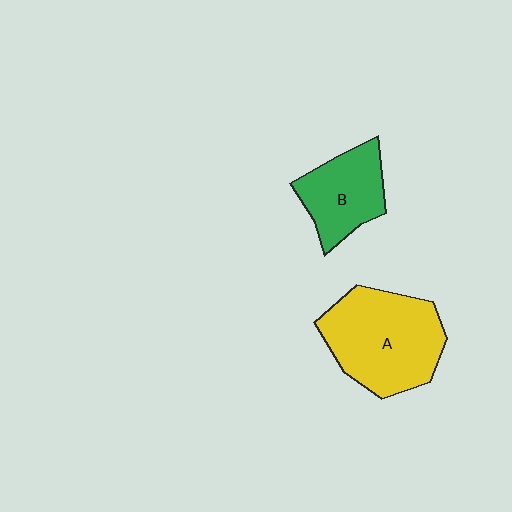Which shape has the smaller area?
Shape B (green).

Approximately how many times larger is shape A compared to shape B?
Approximately 1.6 times.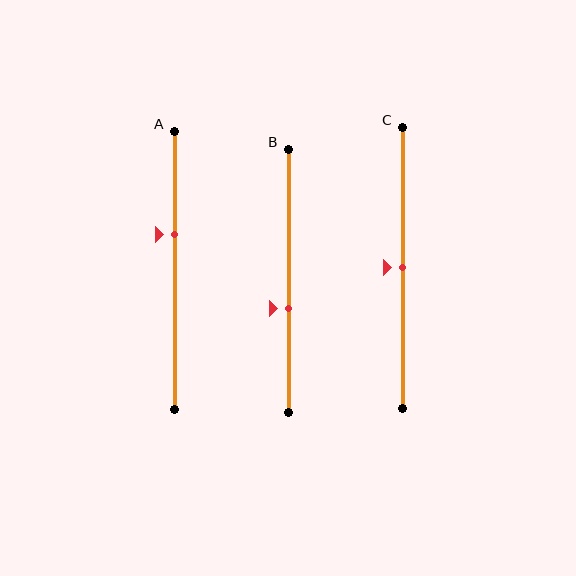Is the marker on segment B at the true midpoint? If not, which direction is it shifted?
No, the marker on segment B is shifted downward by about 10% of the segment length.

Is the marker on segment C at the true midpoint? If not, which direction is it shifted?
Yes, the marker on segment C is at the true midpoint.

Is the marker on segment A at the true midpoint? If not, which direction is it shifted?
No, the marker on segment A is shifted upward by about 13% of the segment length.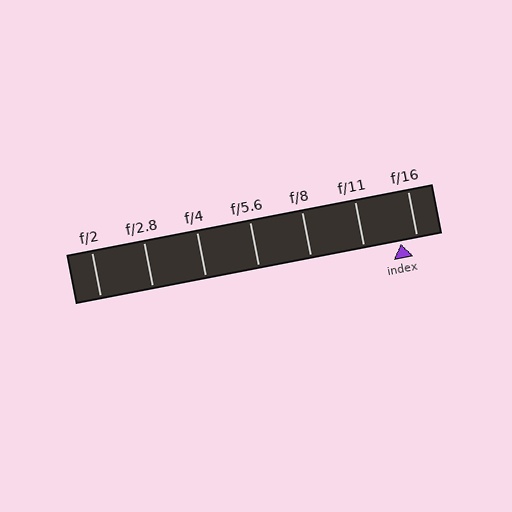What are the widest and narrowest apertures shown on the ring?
The widest aperture shown is f/2 and the narrowest is f/16.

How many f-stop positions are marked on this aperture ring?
There are 7 f-stop positions marked.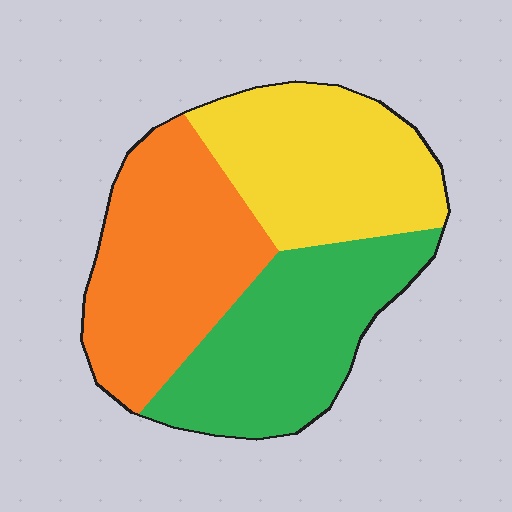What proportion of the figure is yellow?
Yellow covers around 30% of the figure.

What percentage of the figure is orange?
Orange covers around 35% of the figure.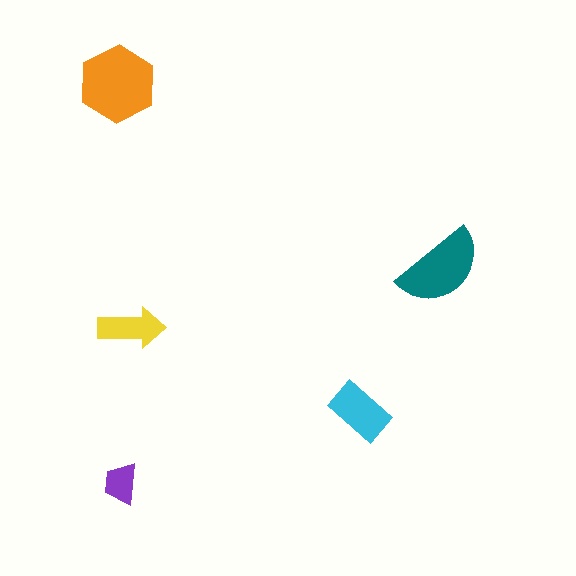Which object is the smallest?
The purple trapezoid.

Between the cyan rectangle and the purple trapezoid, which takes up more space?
The cyan rectangle.